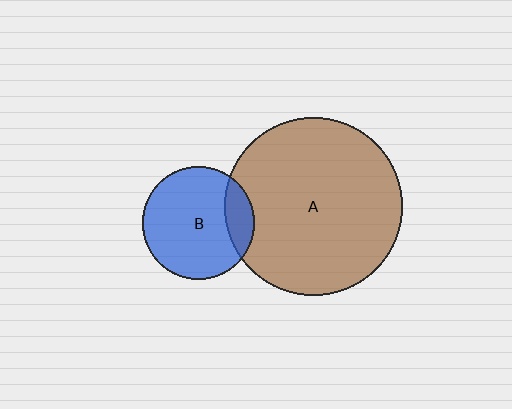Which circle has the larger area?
Circle A (brown).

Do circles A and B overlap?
Yes.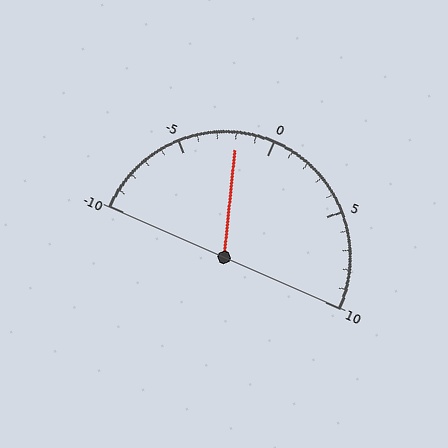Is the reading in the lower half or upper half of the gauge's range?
The reading is in the lower half of the range (-10 to 10).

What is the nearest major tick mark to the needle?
The nearest major tick mark is 0.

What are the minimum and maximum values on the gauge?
The gauge ranges from -10 to 10.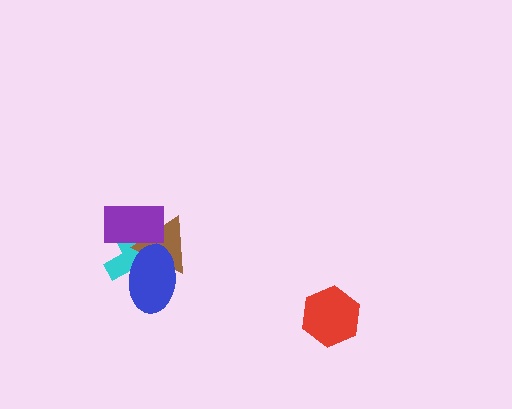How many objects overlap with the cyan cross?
3 objects overlap with the cyan cross.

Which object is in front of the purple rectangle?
The blue ellipse is in front of the purple rectangle.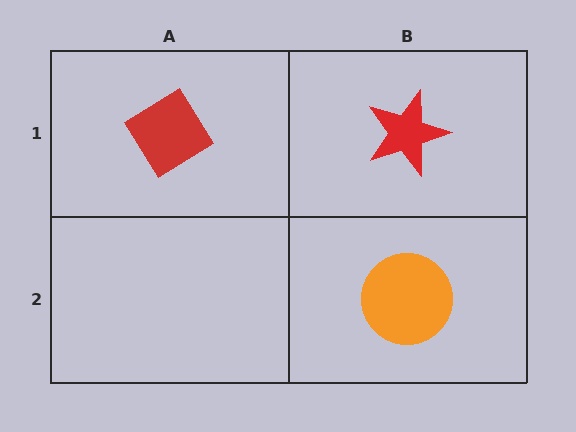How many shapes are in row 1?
2 shapes.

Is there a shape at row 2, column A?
No, that cell is empty.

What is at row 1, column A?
A red diamond.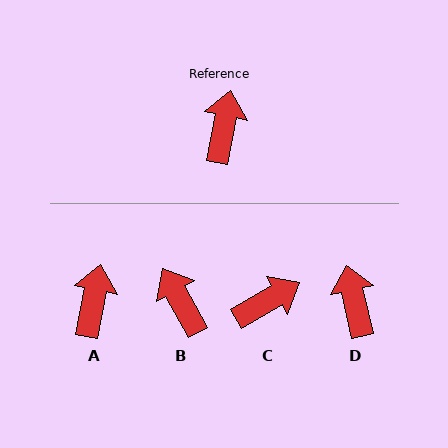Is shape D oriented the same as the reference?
No, it is off by about 24 degrees.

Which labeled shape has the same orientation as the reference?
A.